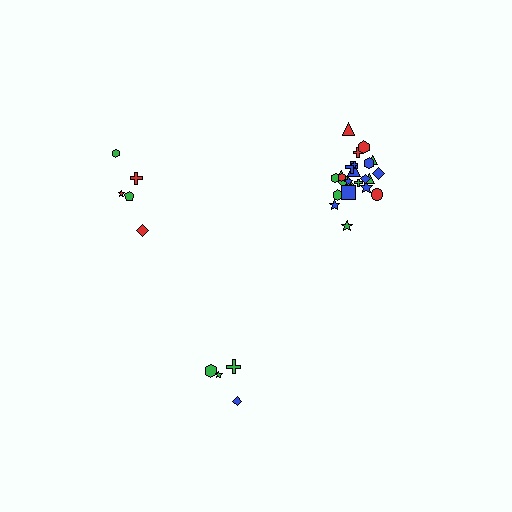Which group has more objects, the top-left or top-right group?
The top-right group.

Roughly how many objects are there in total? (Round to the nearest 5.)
Roughly 35 objects in total.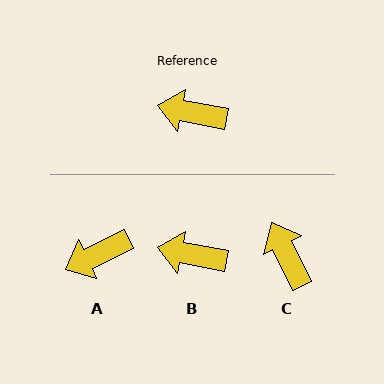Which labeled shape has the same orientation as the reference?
B.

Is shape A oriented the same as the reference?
No, it is off by about 36 degrees.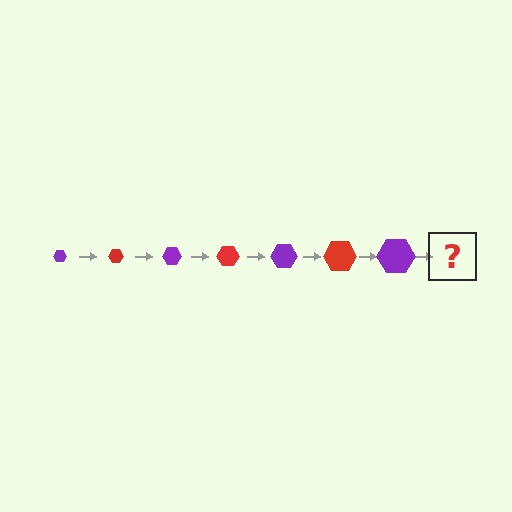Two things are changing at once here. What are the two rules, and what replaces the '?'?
The two rules are that the hexagon grows larger each step and the color cycles through purple and red. The '?' should be a red hexagon, larger than the previous one.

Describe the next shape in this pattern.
It should be a red hexagon, larger than the previous one.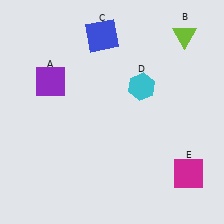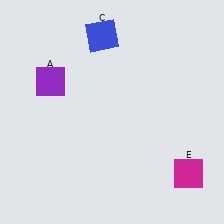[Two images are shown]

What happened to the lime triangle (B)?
The lime triangle (B) was removed in Image 2. It was in the top-right area of Image 1.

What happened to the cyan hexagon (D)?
The cyan hexagon (D) was removed in Image 2. It was in the top-right area of Image 1.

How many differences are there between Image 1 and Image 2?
There are 2 differences between the two images.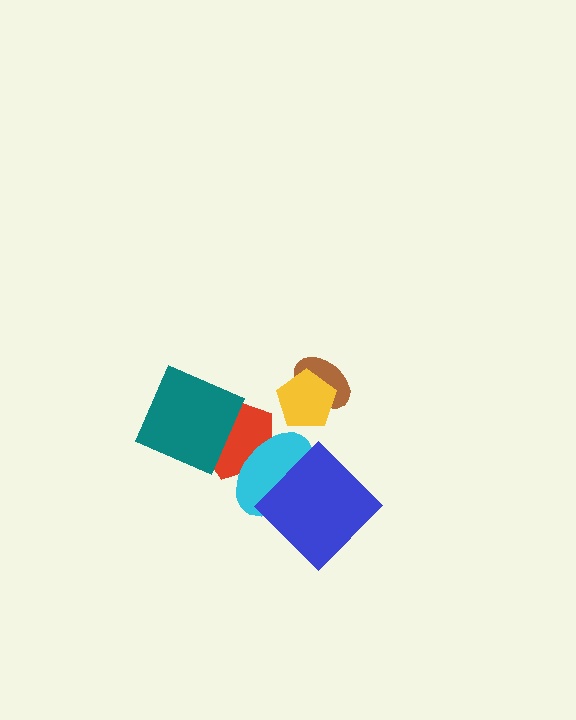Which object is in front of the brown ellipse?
The yellow pentagon is in front of the brown ellipse.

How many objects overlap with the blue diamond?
1 object overlaps with the blue diamond.